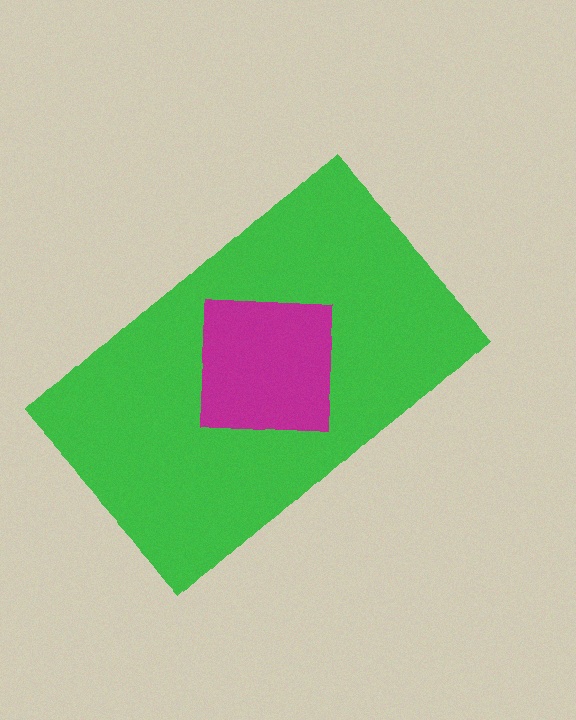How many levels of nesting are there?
2.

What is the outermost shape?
The green rectangle.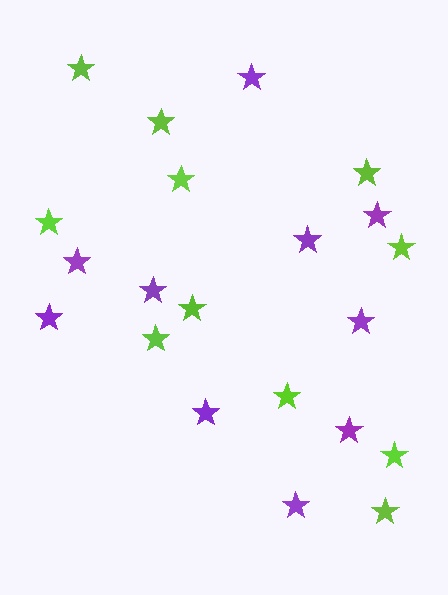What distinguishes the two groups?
There are 2 groups: one group of purple stars (10) and one group of lime stars (11).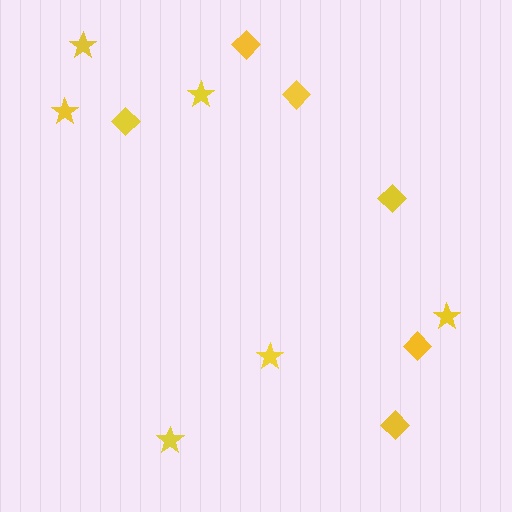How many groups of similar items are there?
There are 2 groups: one group of diamonds (6) and one group of stars (6).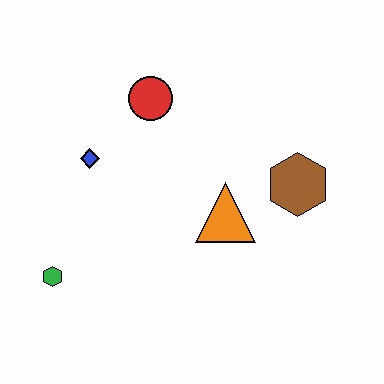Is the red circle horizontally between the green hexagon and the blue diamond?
No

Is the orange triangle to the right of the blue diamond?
Yes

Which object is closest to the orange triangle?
The brown hexagon is closest to the orange triangle.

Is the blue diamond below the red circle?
Yes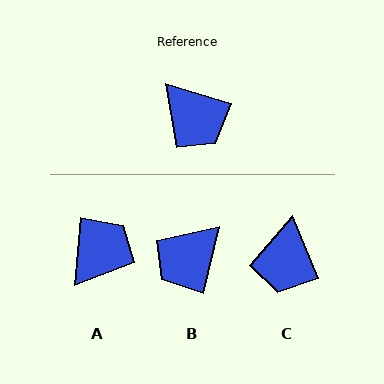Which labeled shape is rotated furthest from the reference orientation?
A, about 101 degrees away.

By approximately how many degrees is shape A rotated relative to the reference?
Approximately 101 degrees counter-clockwise.